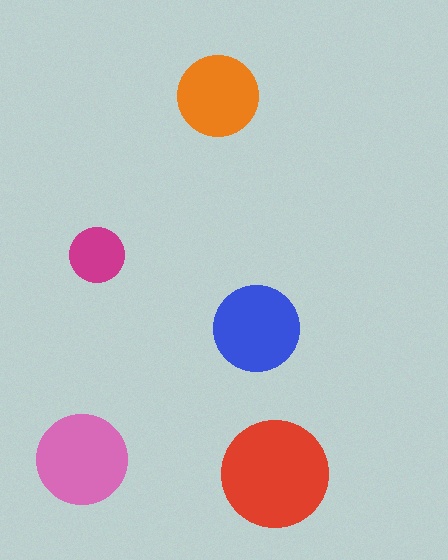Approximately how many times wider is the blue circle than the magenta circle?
About 1.5 times wider.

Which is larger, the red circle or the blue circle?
The red one.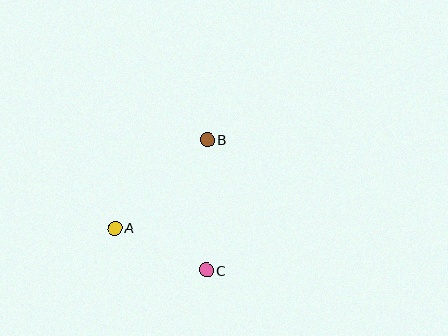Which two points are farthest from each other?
Points B and C are farthest from each other.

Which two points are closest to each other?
Points A and C are closest to each other.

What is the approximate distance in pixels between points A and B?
The distance between A and B is approximately 128 pixels.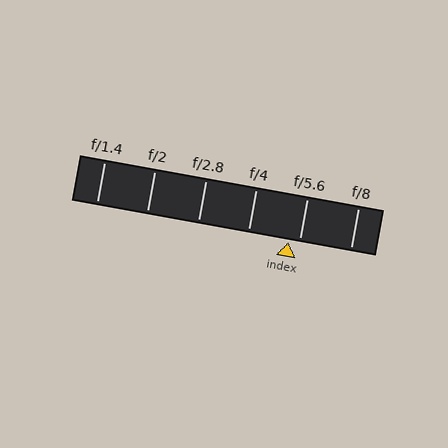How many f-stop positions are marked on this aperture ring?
There are 6 f-stop positions marked.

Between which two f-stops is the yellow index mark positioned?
The index mark is between f/4 and f/5.6.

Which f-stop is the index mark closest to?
The index mark is closest to f/5.6.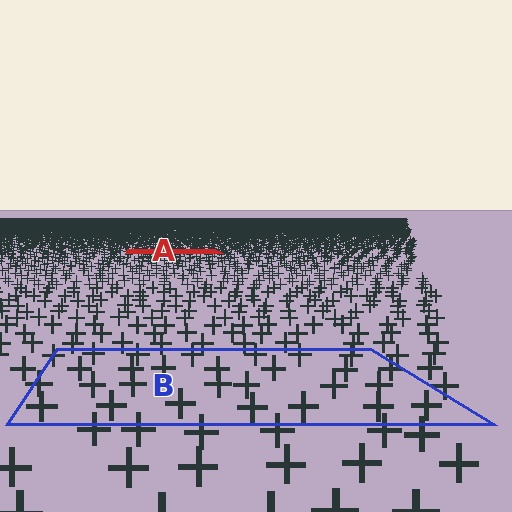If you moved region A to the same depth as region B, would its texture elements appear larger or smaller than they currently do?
They would appear larger. At a closer depth, the same texture elements are projected at a bigger on-screen size.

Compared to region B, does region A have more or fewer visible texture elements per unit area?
Region A has more texture elements per unit area — they are packed more densely because it is farther away.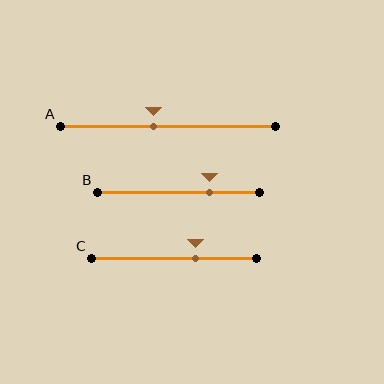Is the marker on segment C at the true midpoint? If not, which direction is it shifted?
No, the marker on segment C is shifted to the right by about 13% of the segment length.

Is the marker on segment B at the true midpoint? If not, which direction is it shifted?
No, the marker on segment B is shifted to the right by about 19% of the segment length.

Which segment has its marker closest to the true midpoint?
Segment A has its marker closest to the true midpoint.